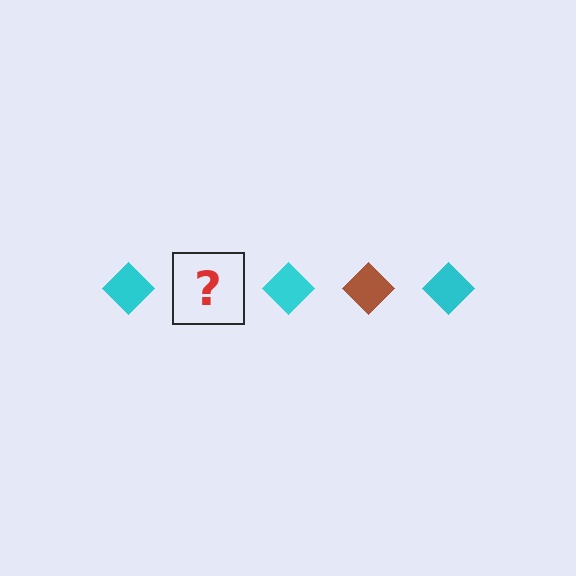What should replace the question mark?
The question mark should be replaced with a brown diamond.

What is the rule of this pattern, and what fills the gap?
The rule is that the pattern cycles through cyan, brown diamonds. The gap should be filled with a brown diamond.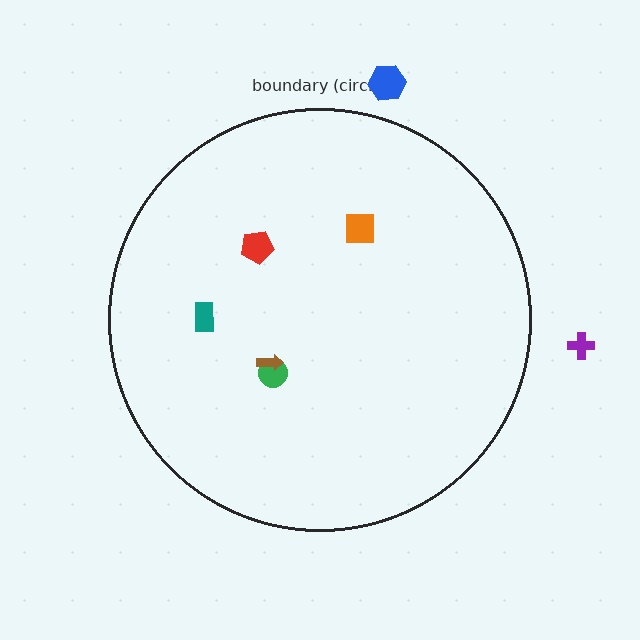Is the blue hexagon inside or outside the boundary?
Outside.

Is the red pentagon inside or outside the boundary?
Inside.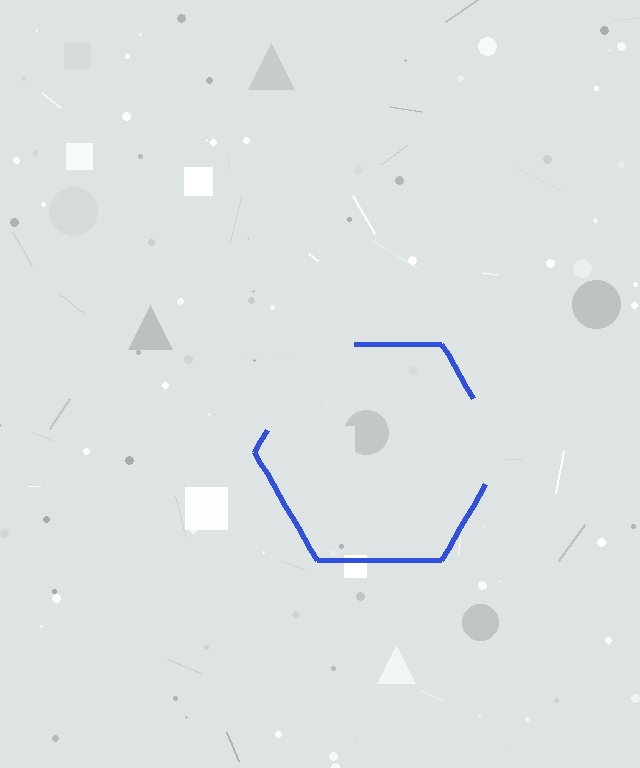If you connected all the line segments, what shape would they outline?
They would outline a hexagon.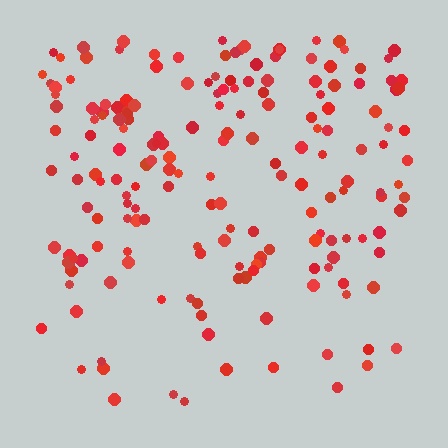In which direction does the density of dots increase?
From bottom to top, with the top side densest.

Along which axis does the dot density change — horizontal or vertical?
Vertical.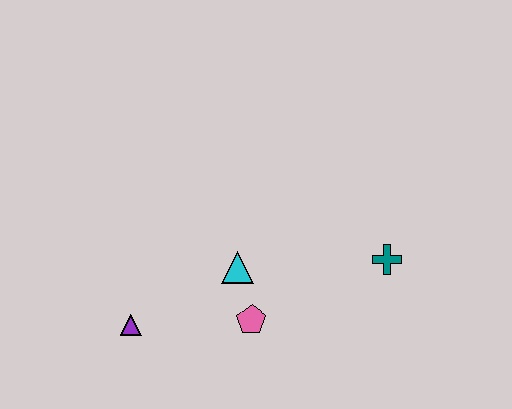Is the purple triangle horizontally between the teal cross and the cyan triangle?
No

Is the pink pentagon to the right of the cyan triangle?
Yes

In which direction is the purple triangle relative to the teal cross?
The purple triangle is to the left of the teal cross.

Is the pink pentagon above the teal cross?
No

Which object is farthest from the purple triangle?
The teal cross is farthest from the purple triangle.